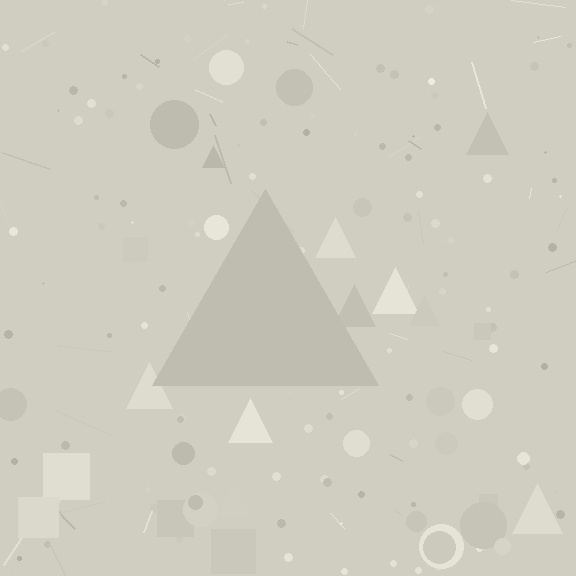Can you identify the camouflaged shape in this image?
The camouflaged shape is a triangle.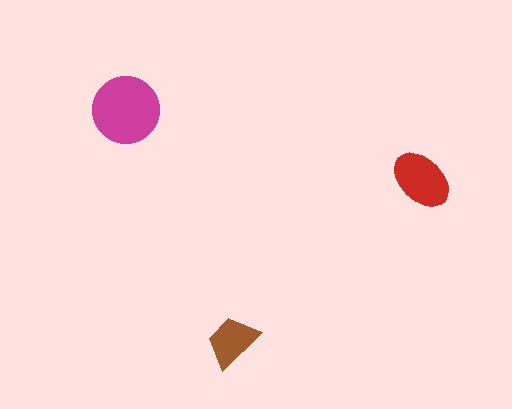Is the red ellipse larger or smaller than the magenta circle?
Smaller.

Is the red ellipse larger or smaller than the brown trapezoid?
Larger.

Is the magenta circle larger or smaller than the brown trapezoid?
Larger.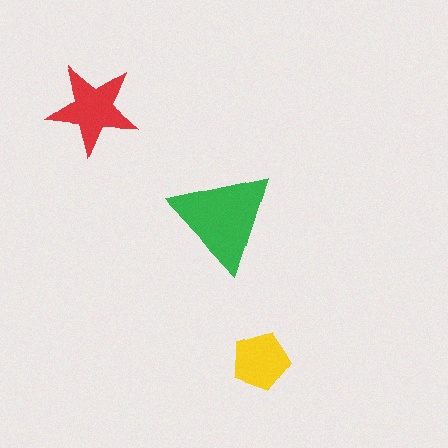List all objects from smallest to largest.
The yellow pentagon, the red star, the green triangle.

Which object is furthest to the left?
The red star is leftmost.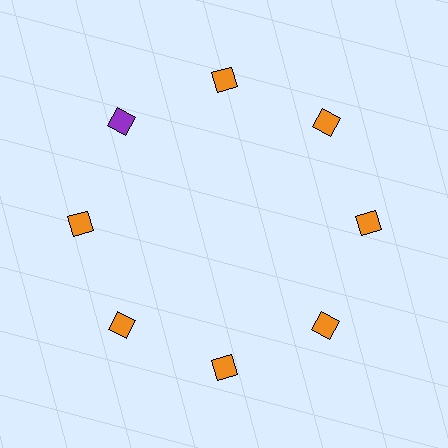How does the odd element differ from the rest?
It has a different color: purple instead of orange.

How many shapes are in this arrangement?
There are 8 shapes arranged in a ring pattern.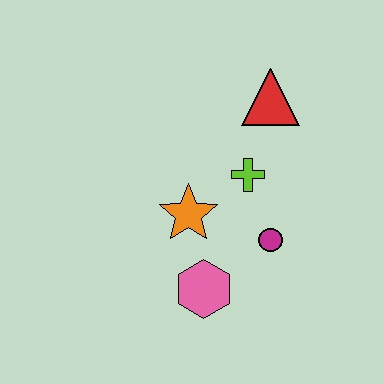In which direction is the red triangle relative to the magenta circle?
The red triangle is above the magenta circle.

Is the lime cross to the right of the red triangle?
No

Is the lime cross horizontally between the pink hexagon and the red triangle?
Yes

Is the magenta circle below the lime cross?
Yes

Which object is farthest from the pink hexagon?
The red triangle is farthest from the pink hexagon.